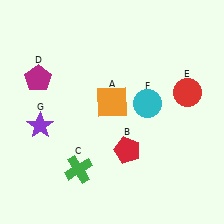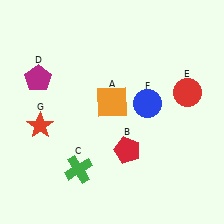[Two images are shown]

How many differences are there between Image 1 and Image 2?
There are 2 differences between the two images.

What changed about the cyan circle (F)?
In Image 1, F is cyan. In Image 2, it changed to blue.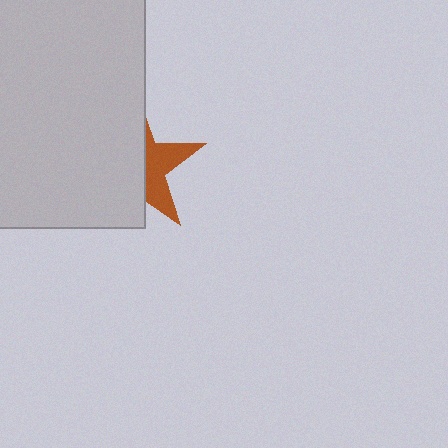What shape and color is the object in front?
The object in front is a light gray rectangle.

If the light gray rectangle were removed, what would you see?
You would see the complete brown star.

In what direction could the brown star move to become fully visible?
The brown star could move right. That would shift it out from behind the light gray rectangle entirely.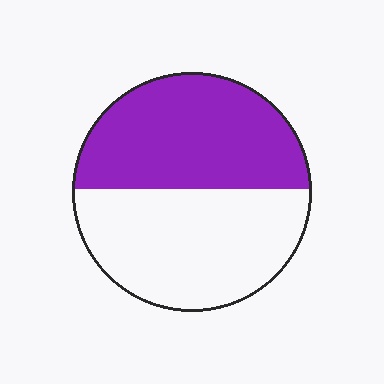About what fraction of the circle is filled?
About one half (1/2).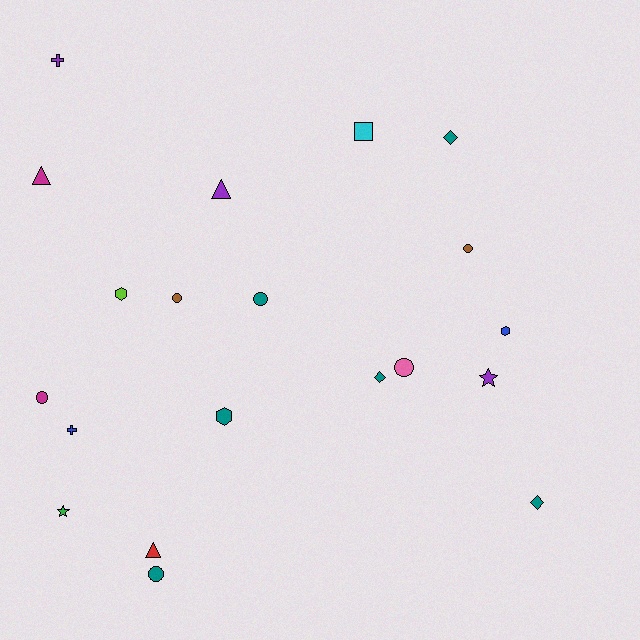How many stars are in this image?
There are 2 stars.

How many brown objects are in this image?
There are 2 brown objects.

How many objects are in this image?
There are 20 objects.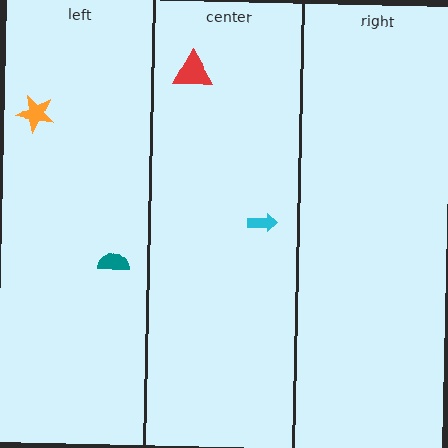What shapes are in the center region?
The cyan arrow, the red triangle.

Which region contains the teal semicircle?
The left region.